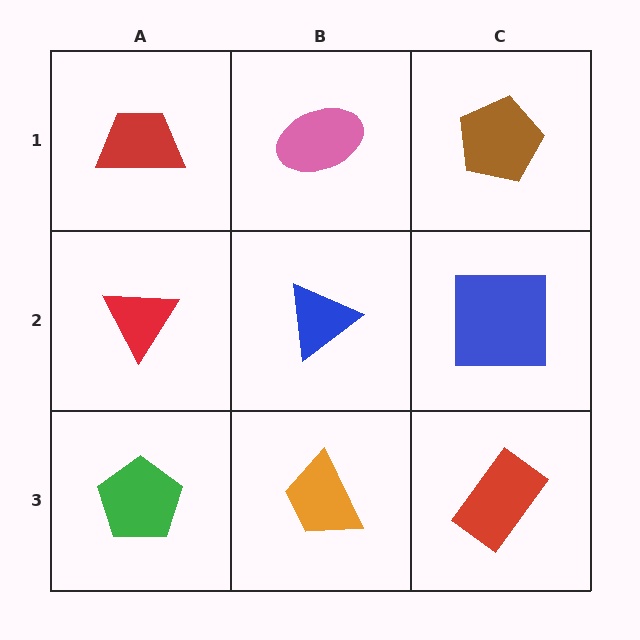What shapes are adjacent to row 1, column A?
A red triangle (row 2, column A), a pink ellipse (row 1, column B).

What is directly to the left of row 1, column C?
A pink ellipse.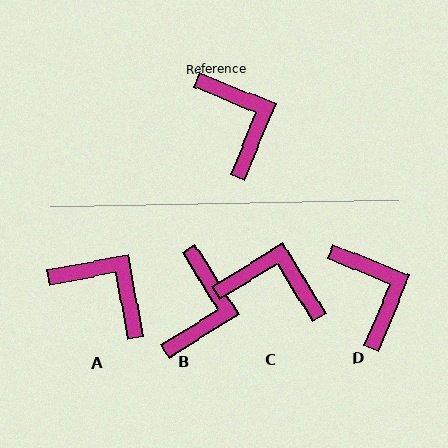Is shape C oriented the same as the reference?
No, it is off by about 54 degrees.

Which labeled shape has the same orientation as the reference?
D.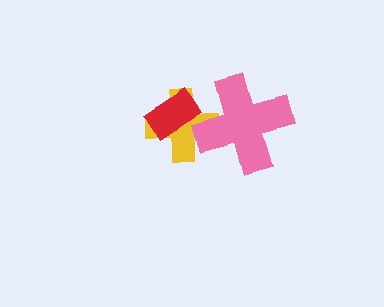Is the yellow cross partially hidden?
Yes, it is partially covered by another shape.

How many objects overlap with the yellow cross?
2 objects overlap with the yellow cross.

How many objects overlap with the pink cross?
1 object overlaps with the pink cross.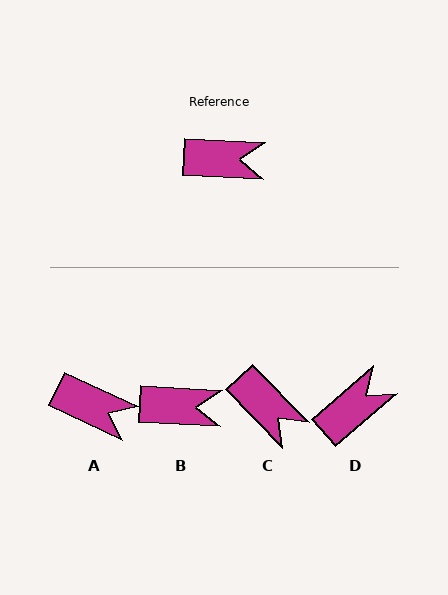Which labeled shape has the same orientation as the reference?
B.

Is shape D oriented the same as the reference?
No, it is off by about 44 degrees.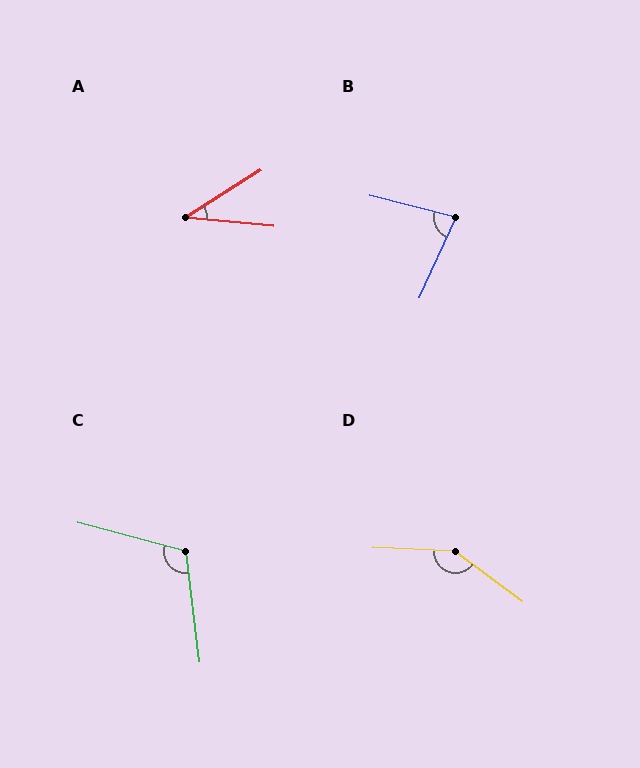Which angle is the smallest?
A, at approximately 38 degrees.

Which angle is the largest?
D, at approximately 145 degrees.